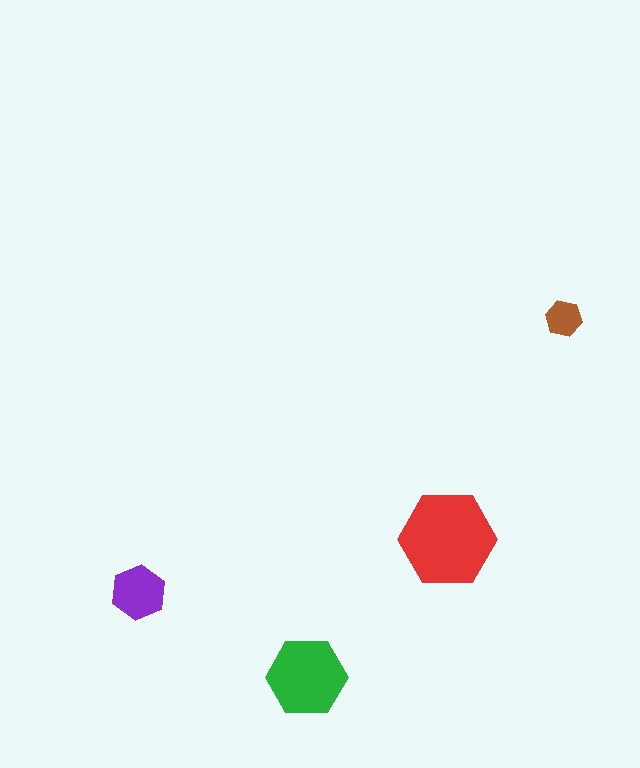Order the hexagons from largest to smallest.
the red one, the green one, the purple one, the brown one.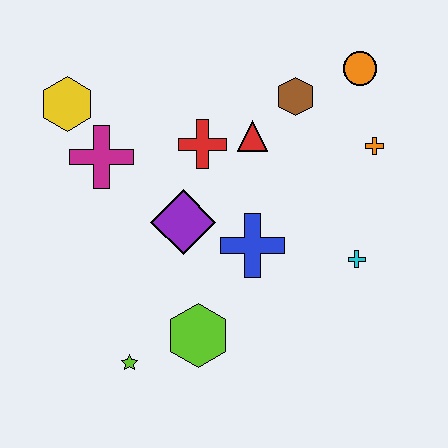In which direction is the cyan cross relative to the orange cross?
The cyan cross is below the orange cross.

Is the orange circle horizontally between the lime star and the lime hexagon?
No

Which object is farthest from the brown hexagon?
The lime star is farthest from the brown hexagon.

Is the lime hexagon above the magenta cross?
No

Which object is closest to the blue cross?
The purple diamond is closest to the blue cross.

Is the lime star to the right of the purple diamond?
No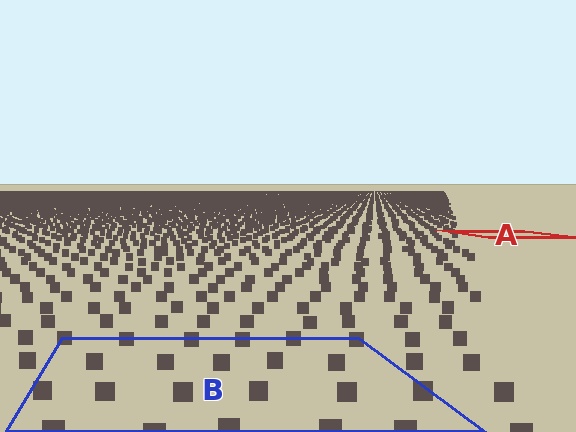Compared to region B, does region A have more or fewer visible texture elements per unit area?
Region A has more texture elements per unit area — they are packed more densely because it is farther away.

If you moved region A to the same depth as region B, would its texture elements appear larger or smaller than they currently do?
They would appear larger. At a closer depth, the same texture elements are projected at a bigger on-screen size.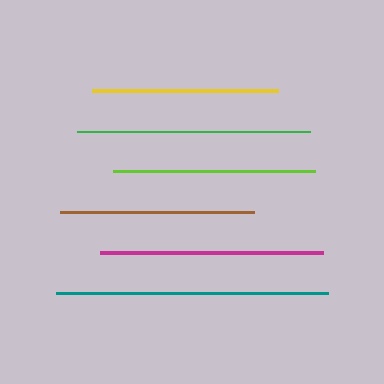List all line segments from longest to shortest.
From longest to shortest: teal, green, magenta, lime, brown, yellow.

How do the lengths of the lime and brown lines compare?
The lime and brown lines are approximately the same length.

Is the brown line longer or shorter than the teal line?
The teal line is longer than the brown line.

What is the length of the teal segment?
The teal segment is approximately 272 pixels long.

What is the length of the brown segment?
The brown segment is approximately 193 pixels long.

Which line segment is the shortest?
The yellow line is the shortest at approximately 186 pixels.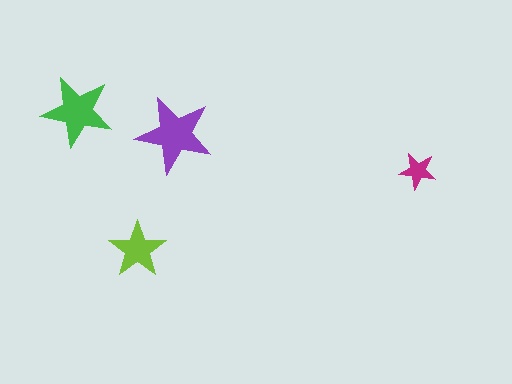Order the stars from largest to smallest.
the purple one, the green one, the lime one, the magenta one.